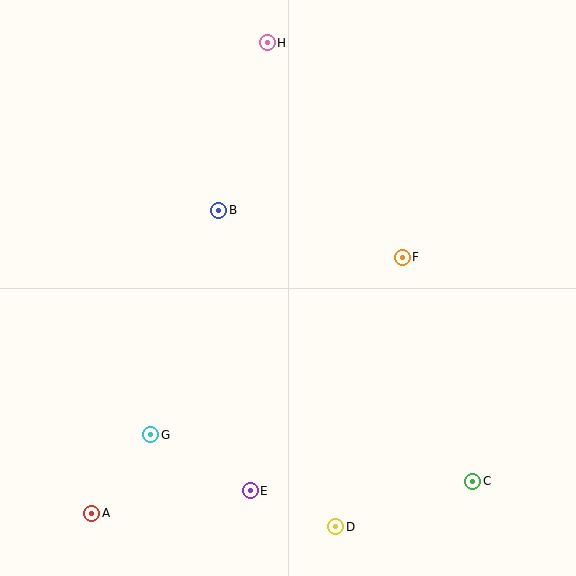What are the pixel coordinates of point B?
Point B is at (219, 210).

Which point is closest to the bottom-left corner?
Point A is closest to the bottom-left corner.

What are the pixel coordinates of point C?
Point C is at (473, 481).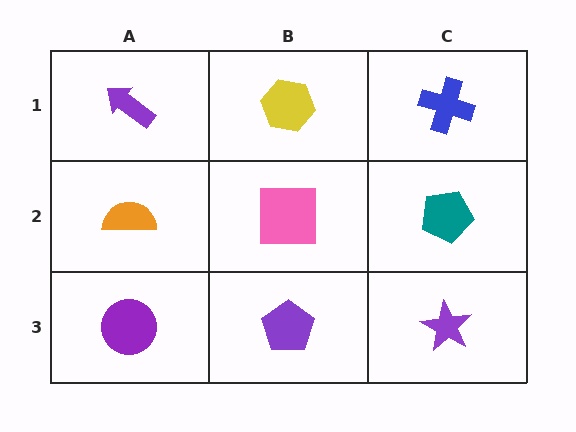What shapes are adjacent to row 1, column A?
An orange semicircle (row 2, column A), a yellow hexagon (row 1, column B).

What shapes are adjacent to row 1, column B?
A pink square (row 2, column B), a purple arrow (row 1, column A), a blue cross (row 1, column C).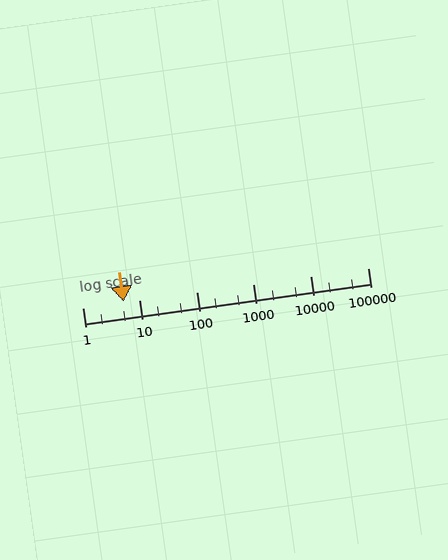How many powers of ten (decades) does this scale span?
The scale spans 5 decades, from 1 to 100000.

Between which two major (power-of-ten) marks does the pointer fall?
The pointer is between 1 and 10.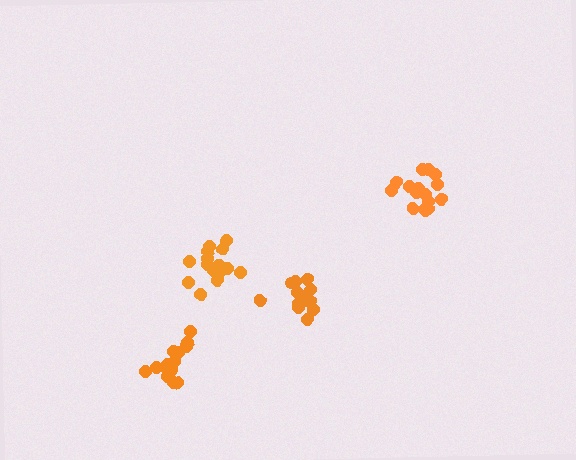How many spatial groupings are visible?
There are 4 spatial groupings.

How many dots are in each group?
Group 1: 15 dots, Group 2: 17 dots, Group 3: 15 dots, Group 4: 15 dots (62 total).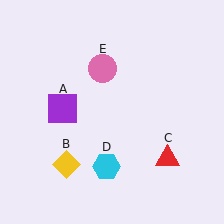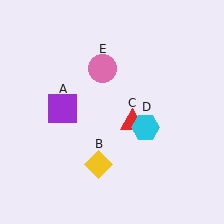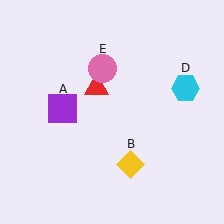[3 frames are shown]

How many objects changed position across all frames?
3 objects changed position: yellow diamond (object B), red triangle (object C), cyan hexagon (object D).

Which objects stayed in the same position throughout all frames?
Purple square (object A) and pink circle (object E) remained stationary.